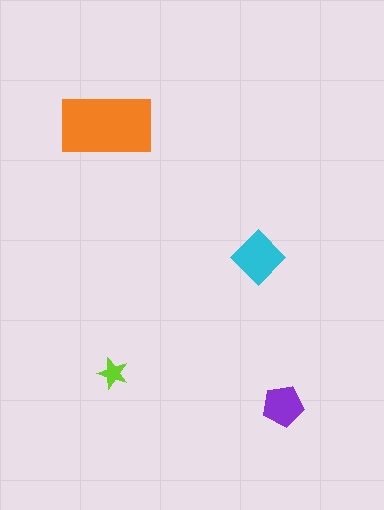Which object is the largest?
The orange rectangle.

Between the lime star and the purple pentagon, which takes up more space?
The purple pentagon.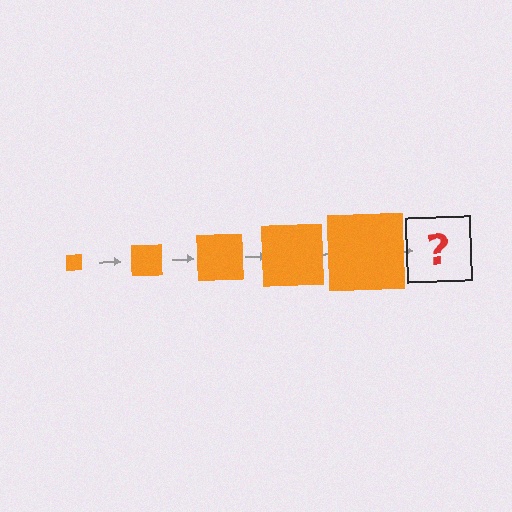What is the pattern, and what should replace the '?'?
The pattern is that the square gets progressively larger each step. The '?' should be an orange square, larger than the previous one.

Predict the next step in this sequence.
The next step is an orange square, larger than the previous one.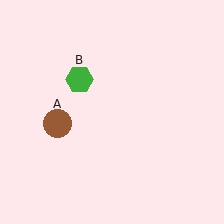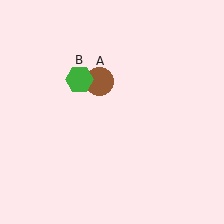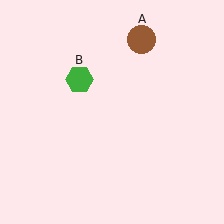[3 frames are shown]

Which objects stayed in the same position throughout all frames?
Green hexagon (object B) remained stationary.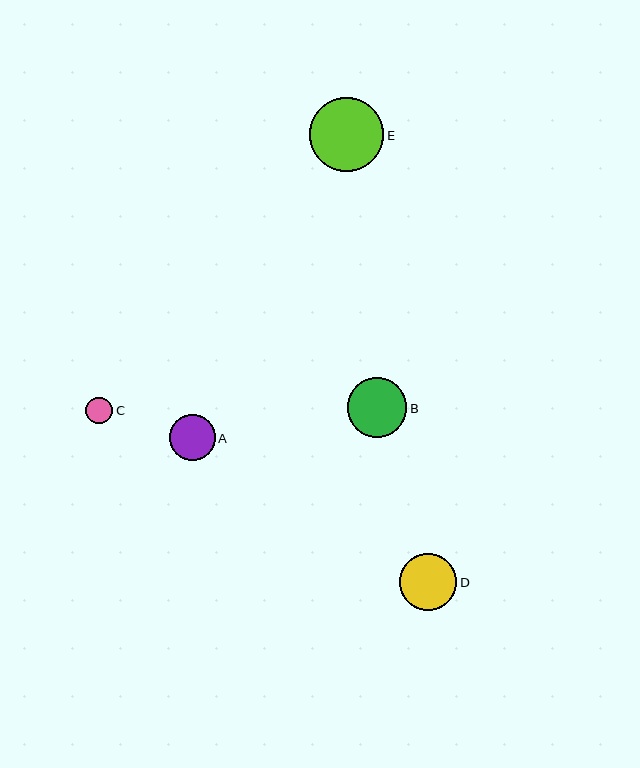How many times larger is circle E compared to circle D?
Circle E is approximately 1.3 times the size of circle D.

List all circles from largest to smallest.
From largest to smallest: E, B, D, A, C.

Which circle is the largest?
Circle E is the largest with a size of approximately 74 pixels.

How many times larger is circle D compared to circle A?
Circle D is approximately 1.2 times the size of circle A.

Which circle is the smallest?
Circle C is the smallest with a size of approximately 27 pixels.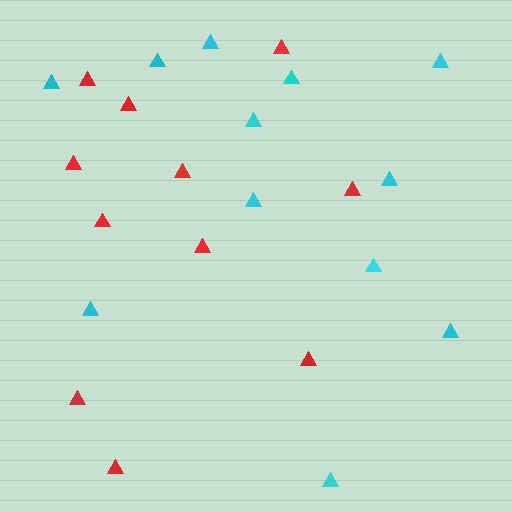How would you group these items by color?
There are 2 groups: one group of red triangles (11) and one group of cyan triangles (12).